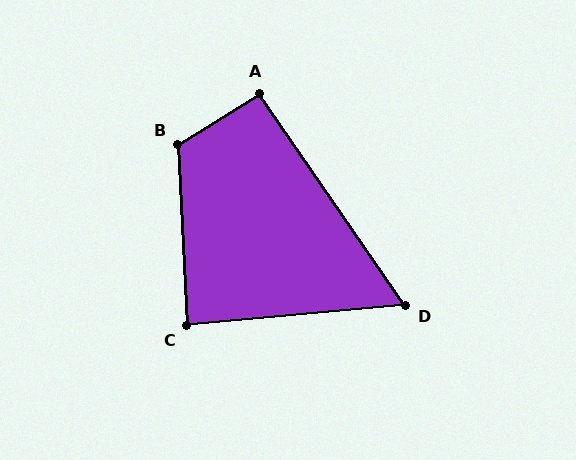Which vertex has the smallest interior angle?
D, at approximately 61 degrees.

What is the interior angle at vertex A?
Approximately 92 degrees (approximately right).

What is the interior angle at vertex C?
Approximately 88 degrees (approximately right).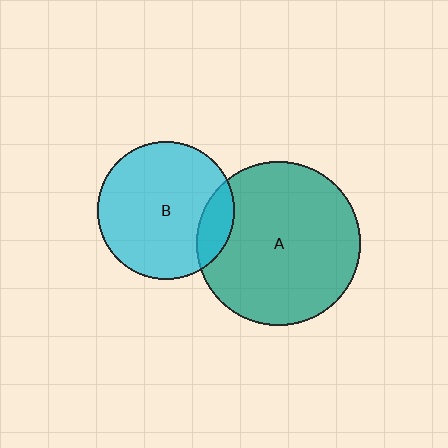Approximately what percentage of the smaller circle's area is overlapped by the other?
Approximately 15%.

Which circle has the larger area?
Circle A (teal).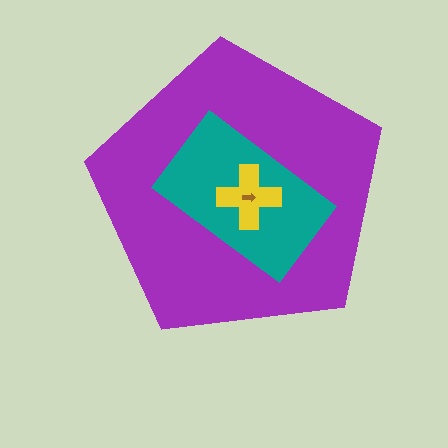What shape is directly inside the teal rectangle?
The yellow cross.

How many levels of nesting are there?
4.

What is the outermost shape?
The purple pentagon.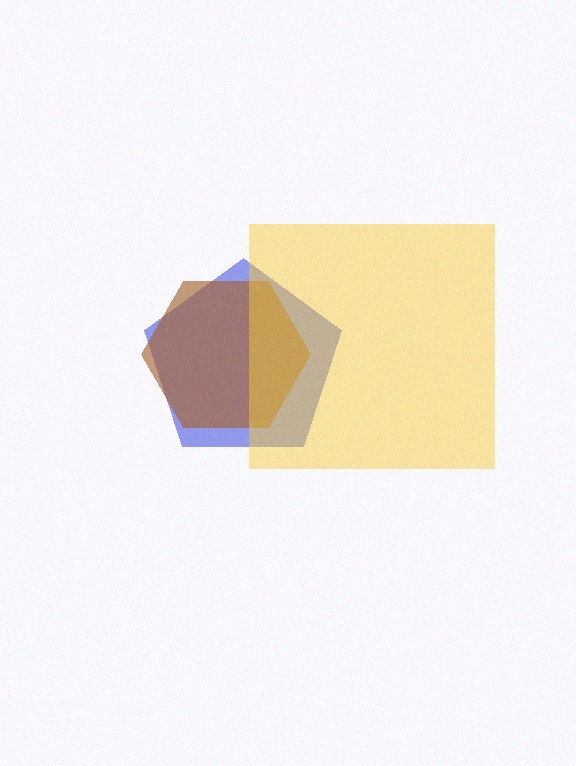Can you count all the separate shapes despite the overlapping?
Yes, there are 3 separate shapes.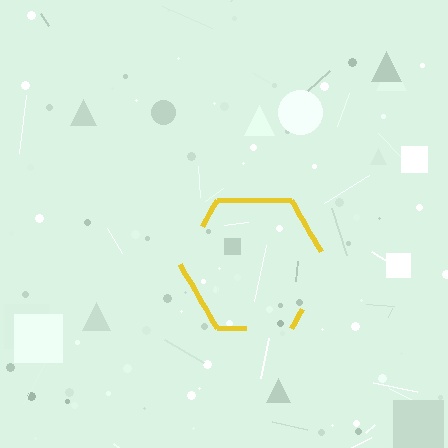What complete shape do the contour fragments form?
The contour fragments form a hexagon.